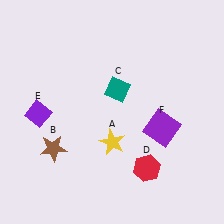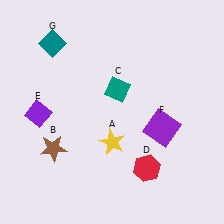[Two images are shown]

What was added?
A teal diamond (G) was added in Image 2.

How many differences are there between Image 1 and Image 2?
There is 1 difference between the two images.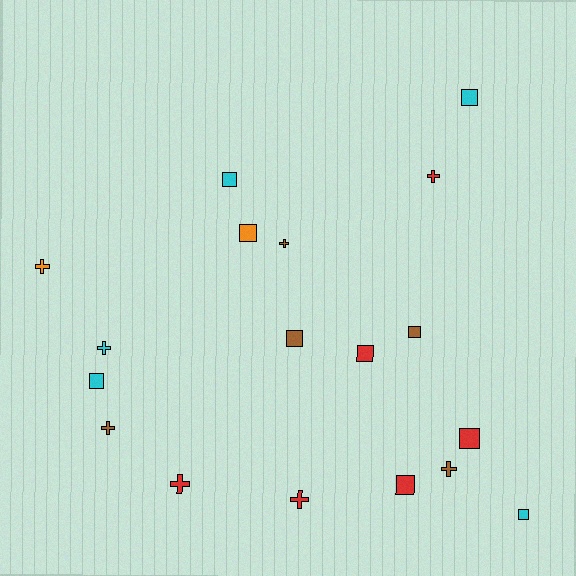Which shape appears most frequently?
Square, with 10 objects.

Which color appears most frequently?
Red, with 6 objects.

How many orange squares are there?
There is 1 orange square.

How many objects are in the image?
There are 18 objects.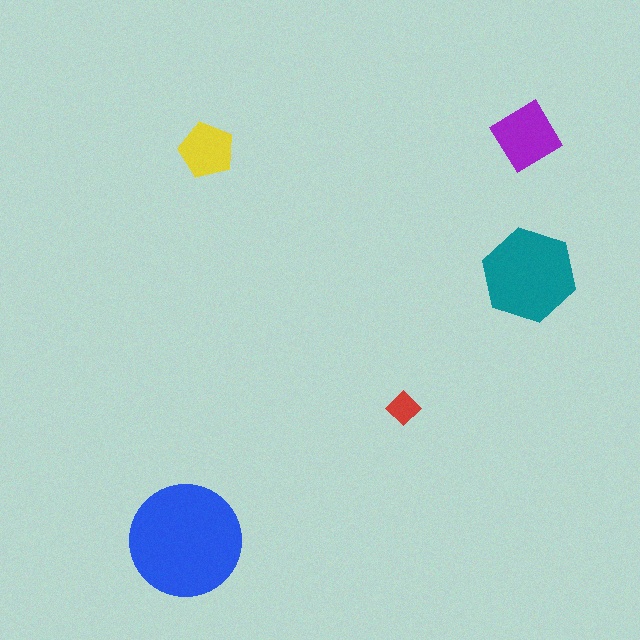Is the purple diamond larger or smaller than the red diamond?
Larger.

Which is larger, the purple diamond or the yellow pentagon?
The purple diamond.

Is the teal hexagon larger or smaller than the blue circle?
Smaller.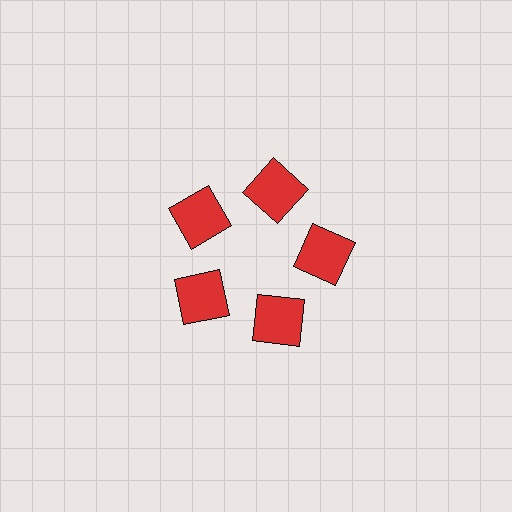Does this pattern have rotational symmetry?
Yes, this pattern has 5-fold rotational symmetry. It looks the same after rotating 72 degrees around the center.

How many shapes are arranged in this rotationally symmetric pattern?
There are 5 shapes, arranged in 5 groups of 1.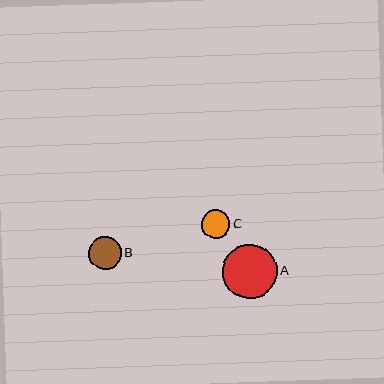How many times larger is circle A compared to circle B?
Circle A is approximately 1.6 times the size of circle B.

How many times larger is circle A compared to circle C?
Circle A is approximately 1.9 times the size of circle C.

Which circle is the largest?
Circle A is the largest with a size of approximately 54 pixels.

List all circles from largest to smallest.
From largest to smallest: A, B, C.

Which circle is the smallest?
Circle C is the smallest with a size of approximately 28 pixels.